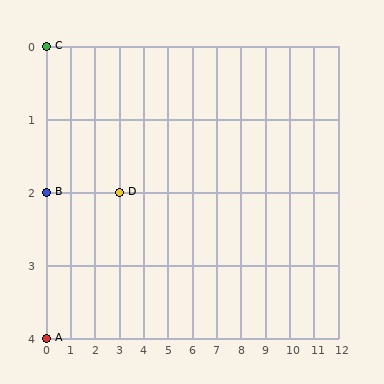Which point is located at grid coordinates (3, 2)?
Point D is at (3, 2).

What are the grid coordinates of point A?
Point A is at grid coordinates (0, 4).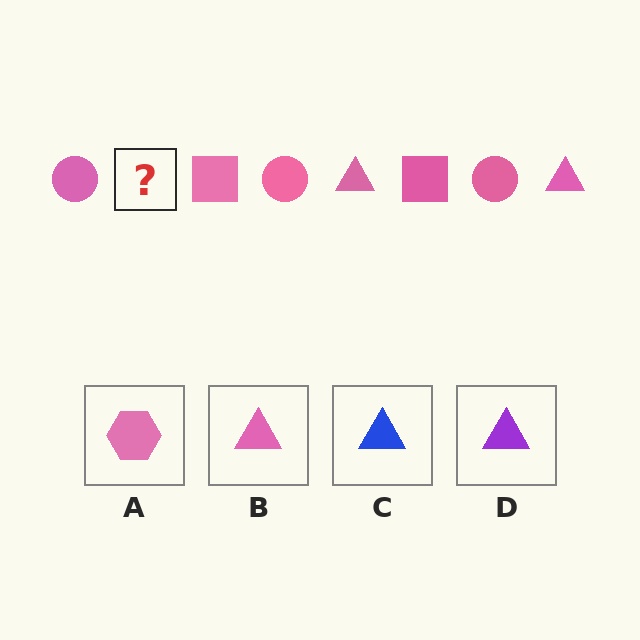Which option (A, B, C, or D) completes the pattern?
B.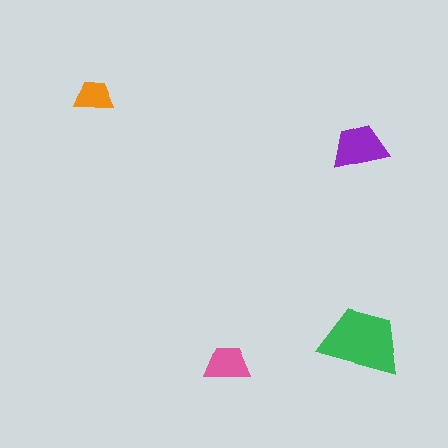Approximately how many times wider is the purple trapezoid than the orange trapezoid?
About 1.5 times wider.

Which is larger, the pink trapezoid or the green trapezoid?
The green one.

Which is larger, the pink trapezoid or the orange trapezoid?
The pink one.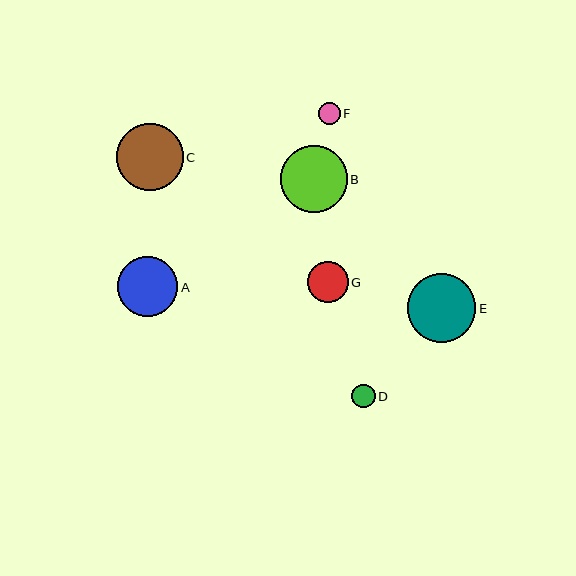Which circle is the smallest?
Circle F is the smallest with a size of approximately 22 pixels.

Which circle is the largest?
Circle E is the largest with a size of approximately 69 pixels.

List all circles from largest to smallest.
From largest to smallest: E, C, B, A, G, D, F.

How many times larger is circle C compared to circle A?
Circle C is approximately 1.1 times the size of circle A.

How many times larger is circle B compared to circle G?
Circle B is approximately 1.6 times the size of circle G.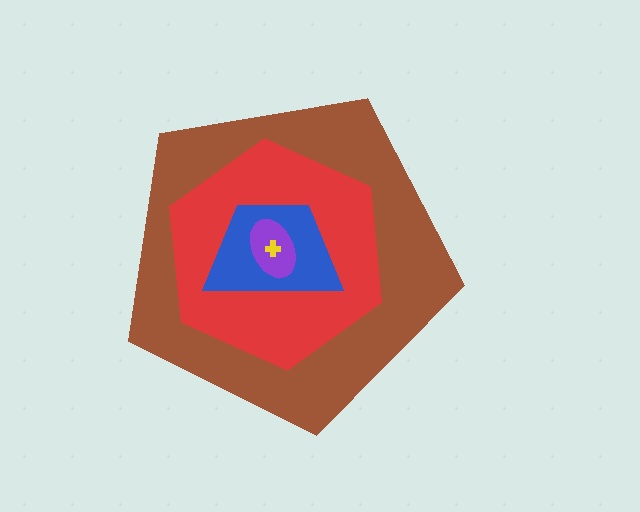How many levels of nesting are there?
5.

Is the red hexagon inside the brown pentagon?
Yes.